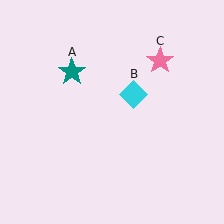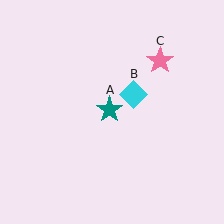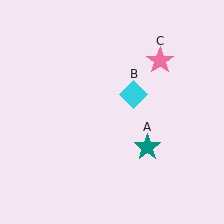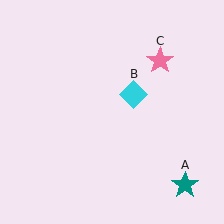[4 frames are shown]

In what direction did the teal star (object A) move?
The teal star (object A) moved down and to the right.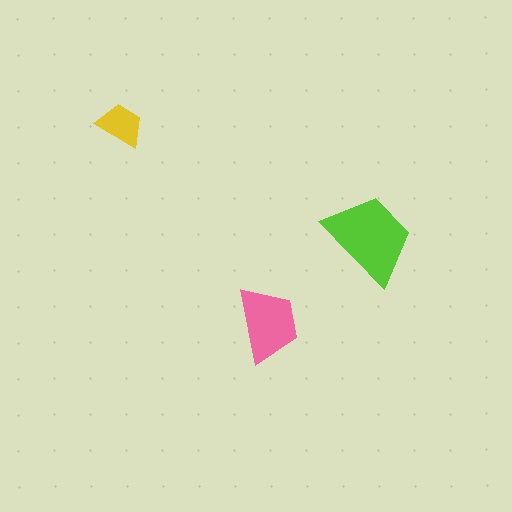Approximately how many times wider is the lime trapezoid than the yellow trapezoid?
About 2 times wider.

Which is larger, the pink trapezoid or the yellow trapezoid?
The pink one.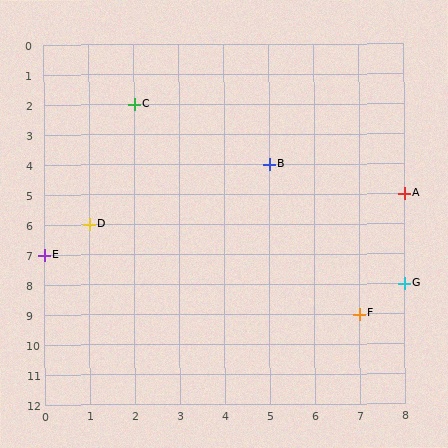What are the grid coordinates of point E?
Point E is at grid coordinates (0, 7).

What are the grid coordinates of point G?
Point G is at grid coordinates (8, 8).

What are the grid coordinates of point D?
Point D is at grid coordinates (1, 6).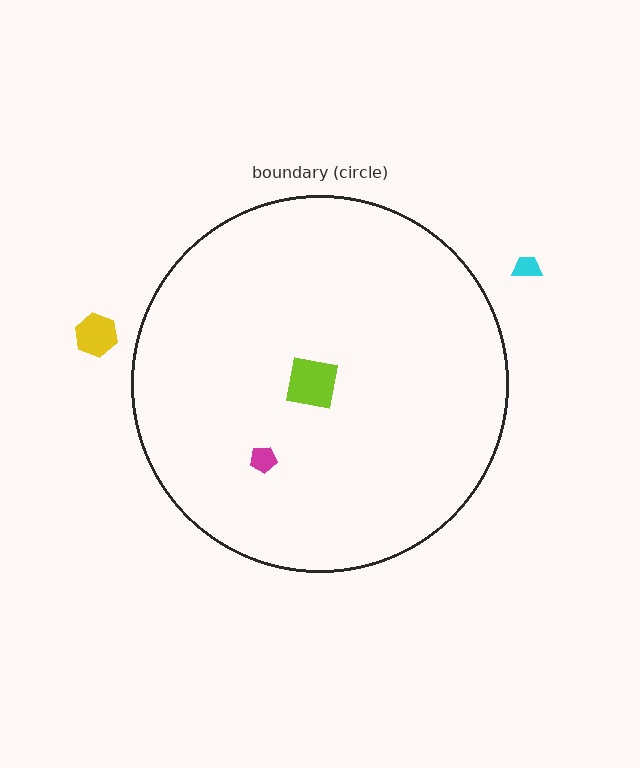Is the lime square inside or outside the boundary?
Inside.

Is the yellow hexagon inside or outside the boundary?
Outside.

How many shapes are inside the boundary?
2 inside, 2 outside.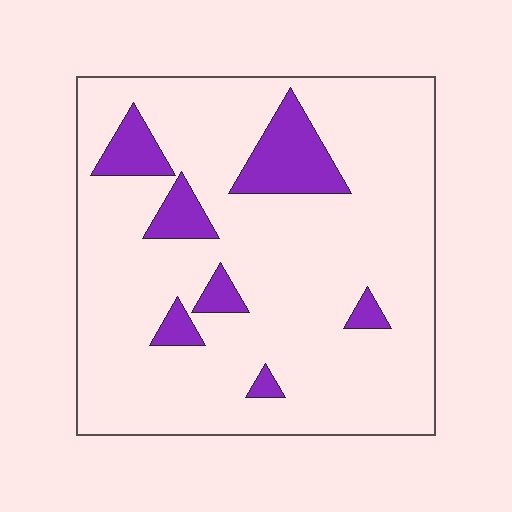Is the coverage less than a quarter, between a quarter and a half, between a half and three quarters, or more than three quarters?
Less than a quarter.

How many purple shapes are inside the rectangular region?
7.